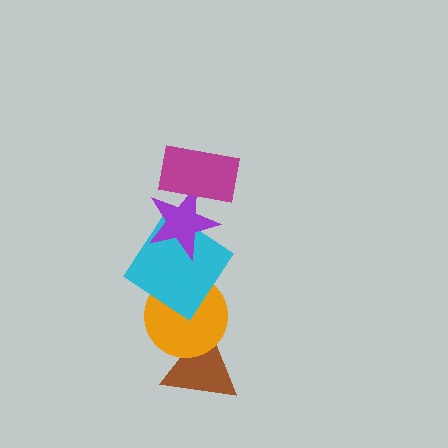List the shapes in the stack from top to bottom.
From top to bottom: the magenta rectangle, the purple star, the cyan diamond, the orange circle, the brown triangle.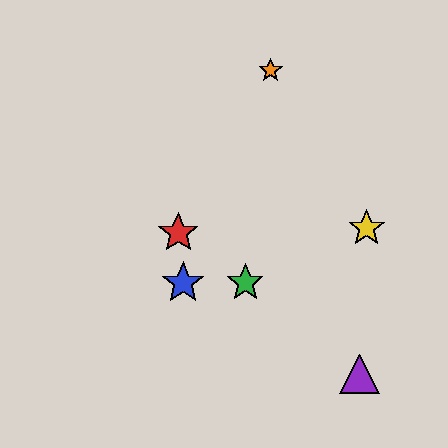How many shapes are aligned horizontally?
2 shapes (the blue star, the green star) are aligned horizontally.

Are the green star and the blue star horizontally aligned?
Yes, both are at y≈283.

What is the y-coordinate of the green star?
The green star is at y≈283.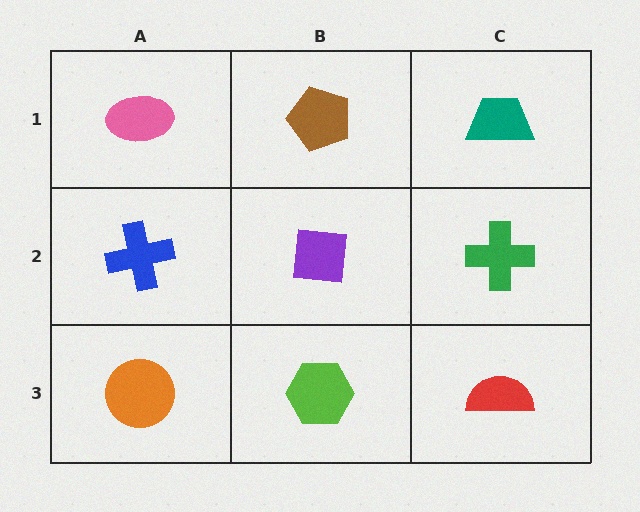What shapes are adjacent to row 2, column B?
A brown pentagon (row 1, column B), a lime hexagon (row 3, column B), a blue cross (row 2, column A), a green cross (row 2, column C).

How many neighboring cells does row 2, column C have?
3.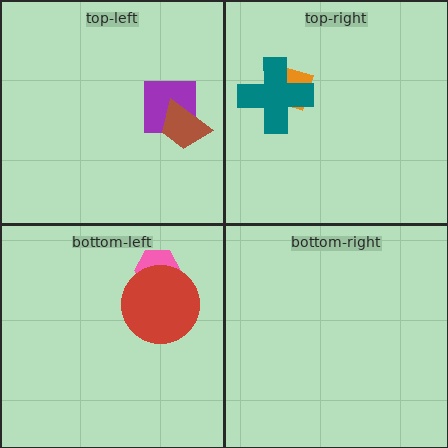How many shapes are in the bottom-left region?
2.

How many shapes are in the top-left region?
2.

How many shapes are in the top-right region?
2.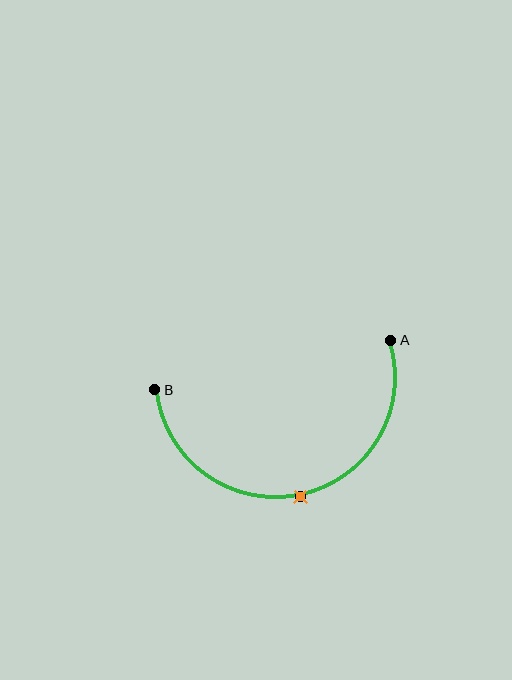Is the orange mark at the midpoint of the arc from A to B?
Yes. The orange mark lies on the arc at equal arc-length from both A and B — it is the arc midpoint.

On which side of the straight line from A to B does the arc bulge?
The arc bulges below the straight line connecting A and B.